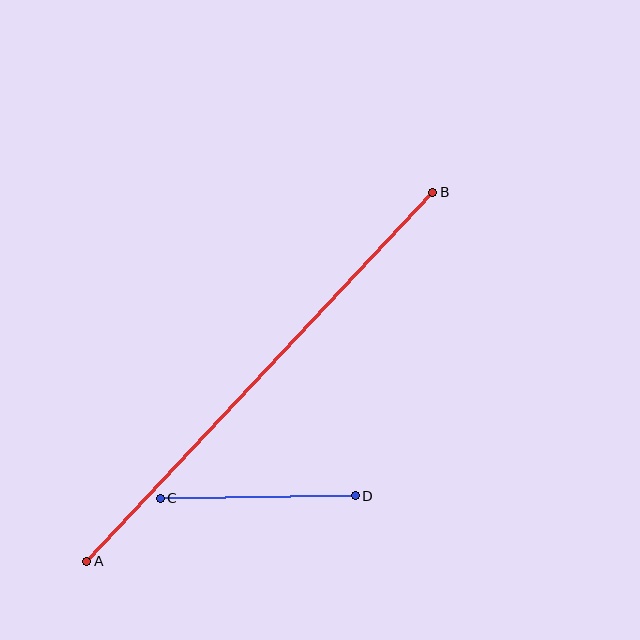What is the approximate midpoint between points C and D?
The midpoint is at approximately (258, 497) pixels.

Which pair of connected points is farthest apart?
Points A and B are farthest apart.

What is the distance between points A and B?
The distance is approximately 506 pixels.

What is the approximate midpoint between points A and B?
The midpoint is at approximately (260, 377) pixels.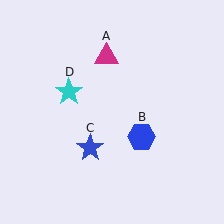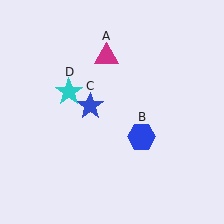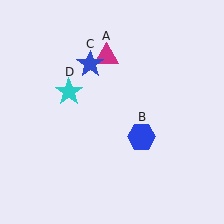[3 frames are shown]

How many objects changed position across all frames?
1 object changed position: blue star (object C).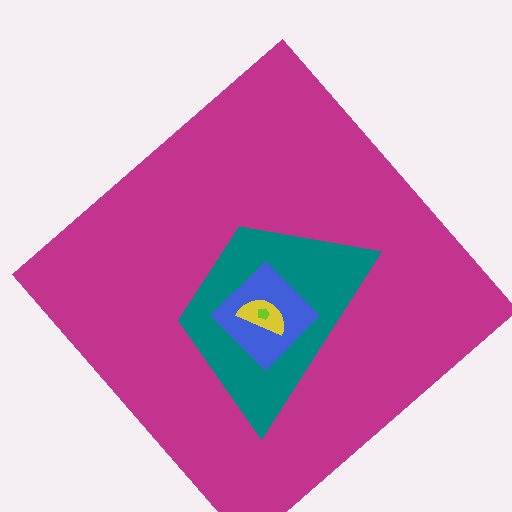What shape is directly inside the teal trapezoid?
The blue diamond.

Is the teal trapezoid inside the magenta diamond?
Yes.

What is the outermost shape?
The magenta diamond.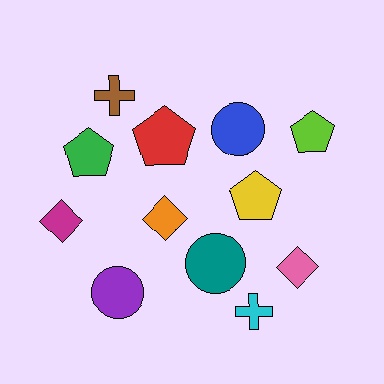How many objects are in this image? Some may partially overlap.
There are 12 objects.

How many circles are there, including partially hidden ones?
There are 3 circles.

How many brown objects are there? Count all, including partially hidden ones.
There is 1 brown object.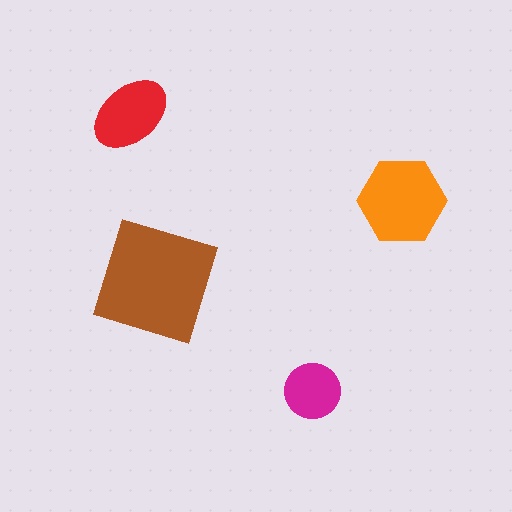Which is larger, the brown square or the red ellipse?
The brown square.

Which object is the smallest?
The magenta circle.